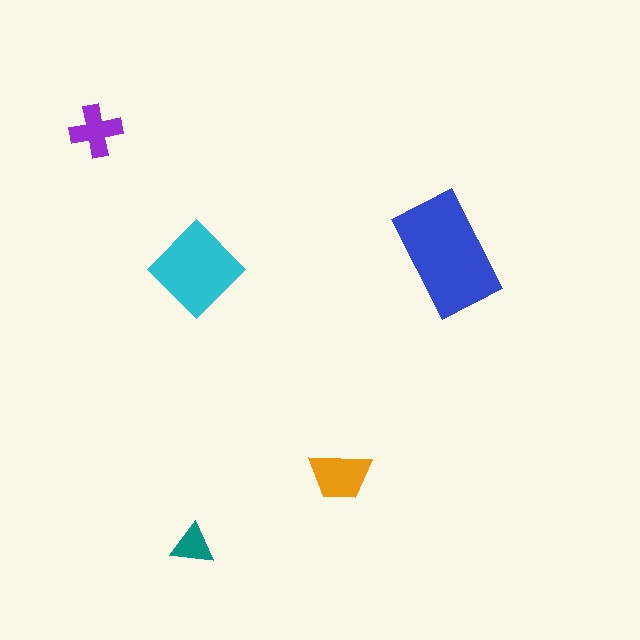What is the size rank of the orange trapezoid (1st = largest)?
3rd.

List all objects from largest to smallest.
The blue rectangle, the cyan diamond, the orange trapezoid, the purple cross, the teal triangle.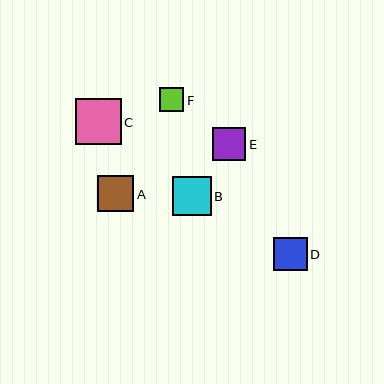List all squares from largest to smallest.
From largest to smallest: C, B, A, D, E, F.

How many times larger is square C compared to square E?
Square C is approximately 1.4 times the size of square E.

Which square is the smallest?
Square F is the smallest with a size of approximately 24 pixels.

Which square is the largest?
Square C is the largest with a size of approximately 46 pixels.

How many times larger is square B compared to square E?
Square B is approximately 1.2 times the size of square E.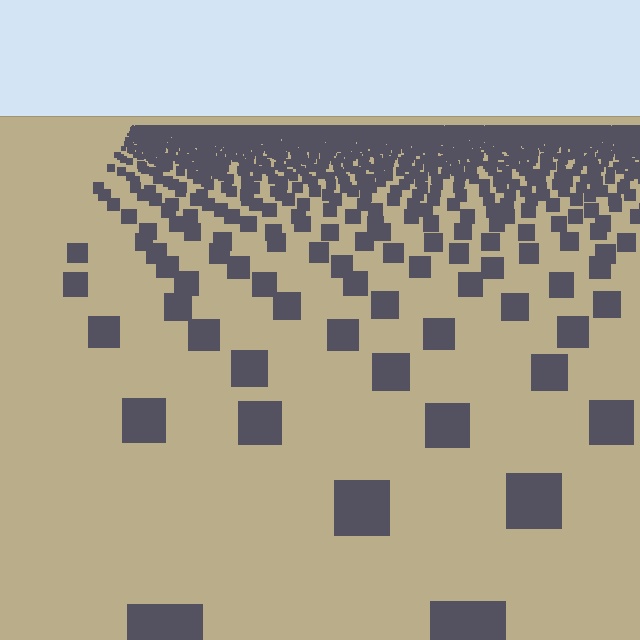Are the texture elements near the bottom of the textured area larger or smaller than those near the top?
Larger. Near the bottom, elements are closer to the viewer and appear at a bigger on-screen size.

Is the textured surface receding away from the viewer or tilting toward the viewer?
The surface is receding away from the viewer. Texture elements get smaller and denser toward the top.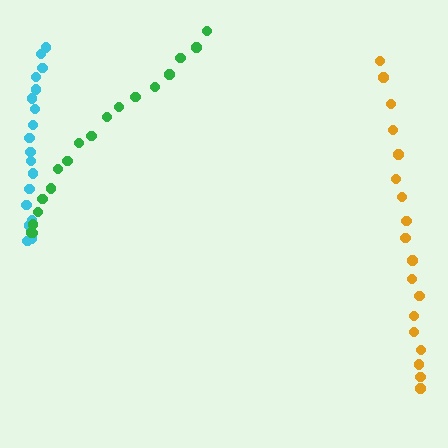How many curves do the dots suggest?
There are 3 distinct paths.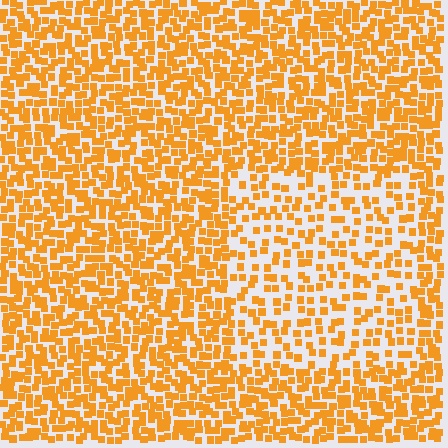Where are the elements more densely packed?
The elements are more densely packed outside the rectangle boundary.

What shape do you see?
I see a rectangle.